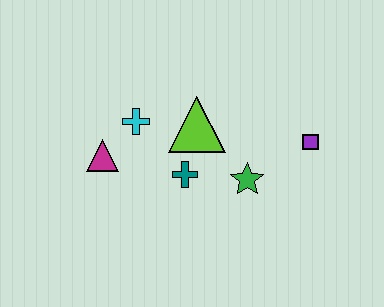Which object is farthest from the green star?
The magenta triangle is farthest from the green star.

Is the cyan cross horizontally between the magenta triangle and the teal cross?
Yes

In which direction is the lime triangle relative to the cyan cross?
The lime triangle is to the right of the cyan cross.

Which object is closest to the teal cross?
The lime triangle is closest to the teal cross.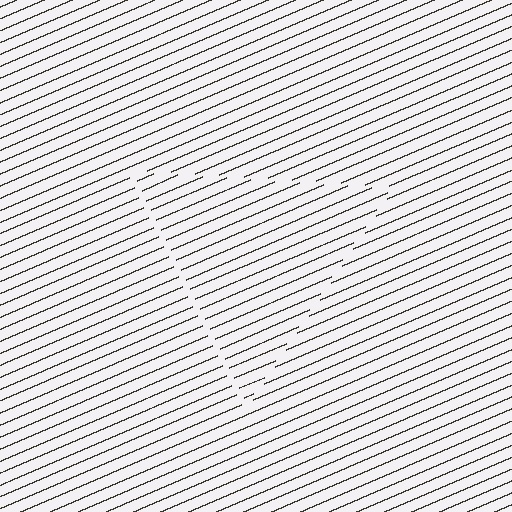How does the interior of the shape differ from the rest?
The interior of the shape contains the same grating, shifted by half a period — the contour is defined by the phase discontinuity where line-ends from the inner and outer gratings abut.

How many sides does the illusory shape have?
3 sides — the line-ends trace a triangle.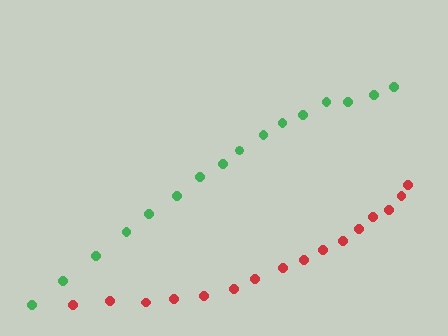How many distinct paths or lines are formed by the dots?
There are 2 distinct paths.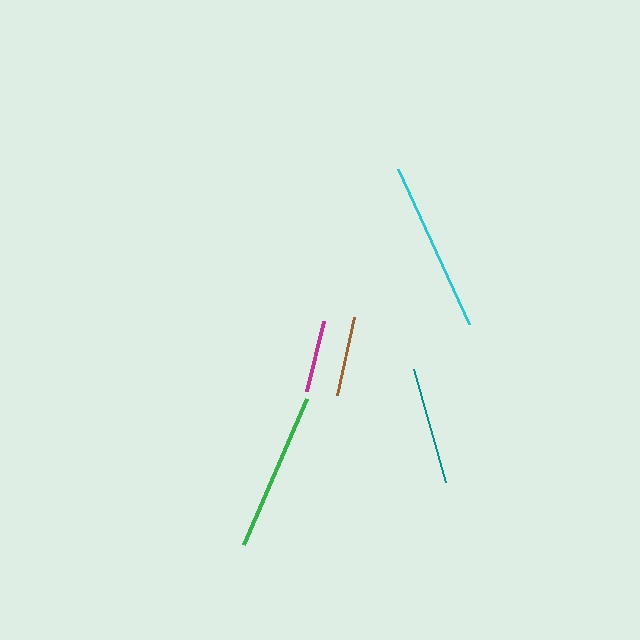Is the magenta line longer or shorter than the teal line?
The teal line is longer than the magenta line.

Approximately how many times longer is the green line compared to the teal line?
The green line is approximately 1.4 times the length of the teal line.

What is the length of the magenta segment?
The magenta segment is approximately 73 pixels long.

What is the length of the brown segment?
The brown segment is approximately 79 pixels long.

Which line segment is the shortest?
The magenta line is the shortest at approximately 73 pixels.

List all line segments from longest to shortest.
From longest to shortest: cyan, green, teal, brown, magenta.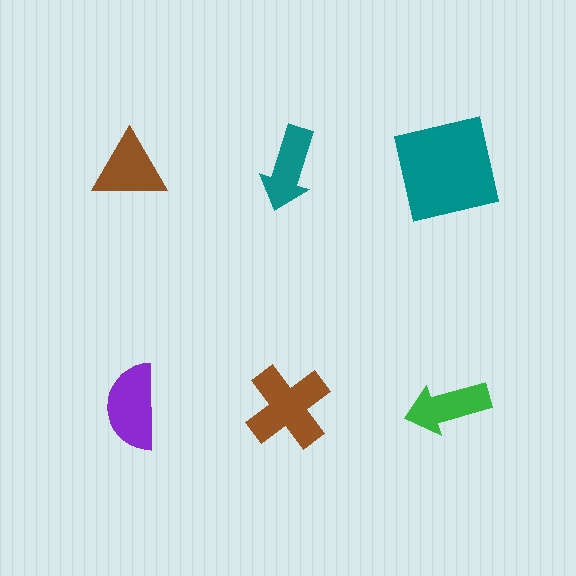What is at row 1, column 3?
A teal square.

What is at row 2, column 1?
A purple semicircle.